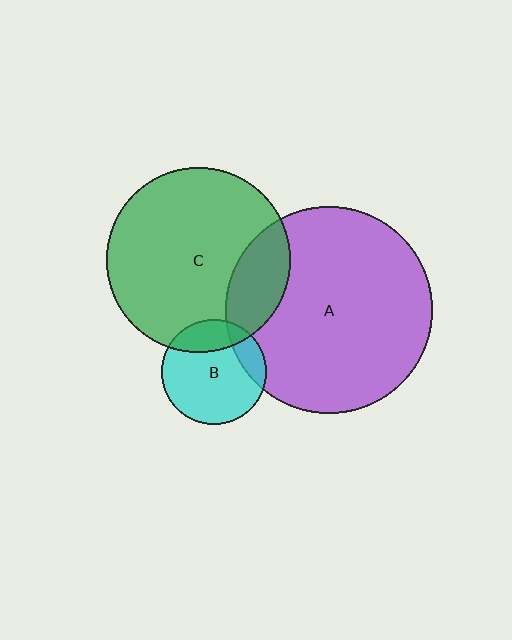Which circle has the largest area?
Circle A (purple).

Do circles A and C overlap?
Yes.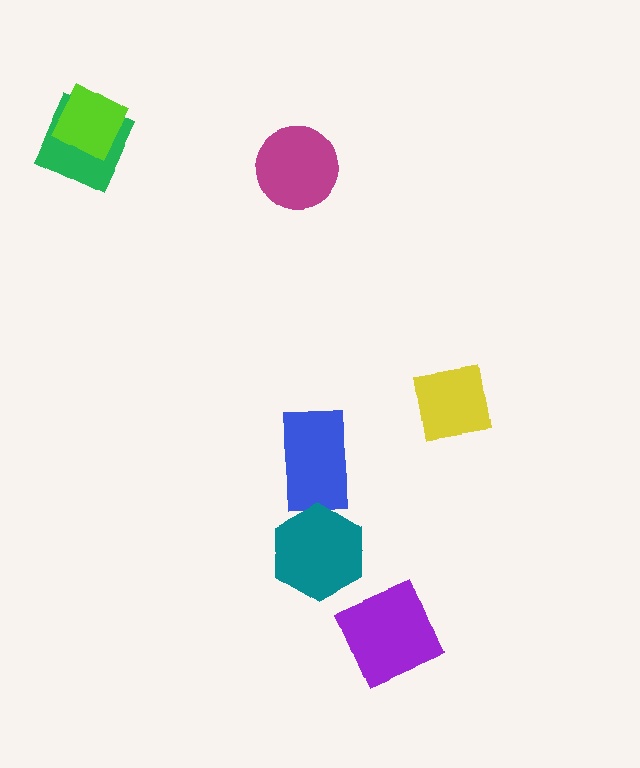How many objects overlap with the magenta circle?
0 objects overlap with the magenta circle.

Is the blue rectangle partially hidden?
No, no other shape covers it.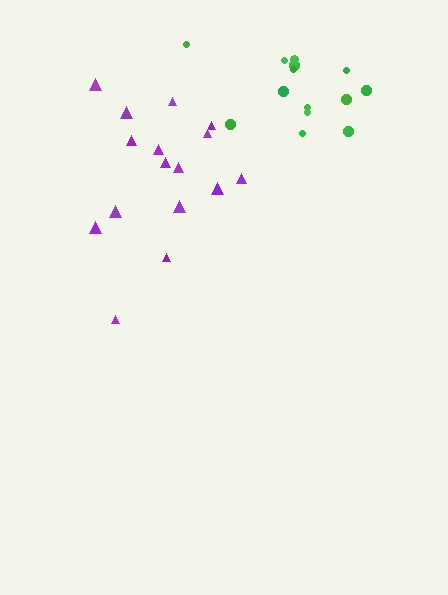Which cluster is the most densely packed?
Purple.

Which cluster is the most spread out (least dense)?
Green.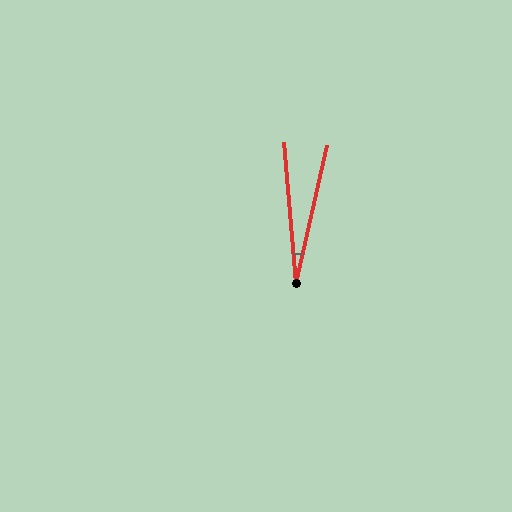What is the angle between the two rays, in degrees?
Approximately 17 degrees.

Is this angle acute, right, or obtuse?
It is acute.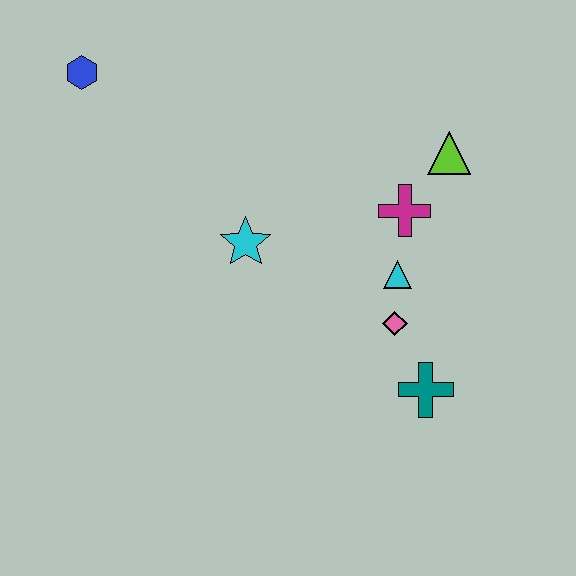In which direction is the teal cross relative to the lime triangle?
The teal cross is below the lime triangle.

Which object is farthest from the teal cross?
The blue hexagon is farthest from the teal cross.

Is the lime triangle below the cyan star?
No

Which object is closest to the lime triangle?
The magenta cross is closest to the lime triangle.